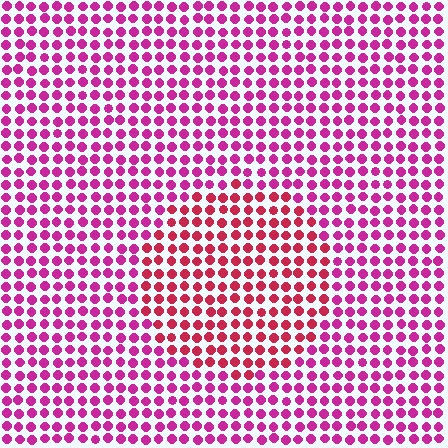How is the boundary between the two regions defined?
The boundary is defined purely by a slight shift in hue (about 29 degrees). Spacing, size, and orientation are identical on both sides.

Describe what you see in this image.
The image is filled with small magenta elements in a uniform arrangement. A circle-shaped region is visible where the elements are tinted to a slightly different hue, forming a subtle color boundary.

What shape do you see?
I see a circle.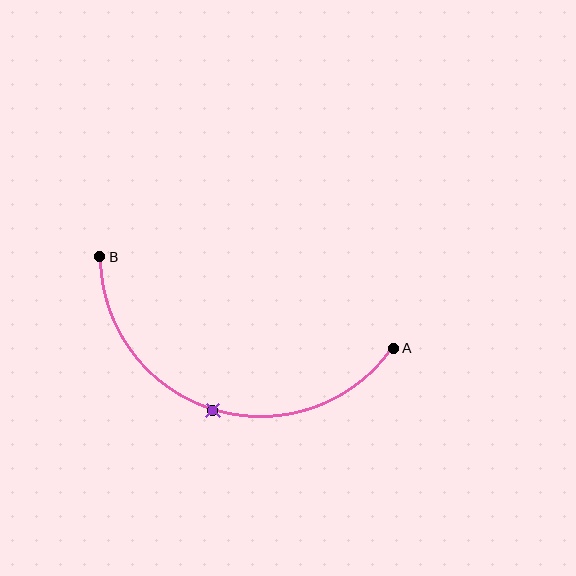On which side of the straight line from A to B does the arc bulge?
The arc bulges below the straight line connecting A and B.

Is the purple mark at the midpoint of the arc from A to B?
Yes. The purple mark lies on the arc at equal arc-length from both A and B — it is the arc midpoint.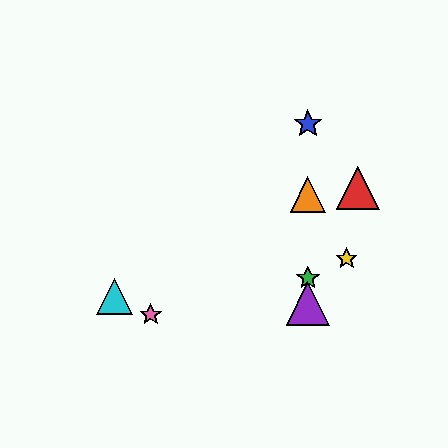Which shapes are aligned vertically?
The blue star, the green star, the purple triangle, the orange triangle are aligned vertically.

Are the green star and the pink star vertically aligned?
No, the green star is at x≈308 and the pink star is at x≈151.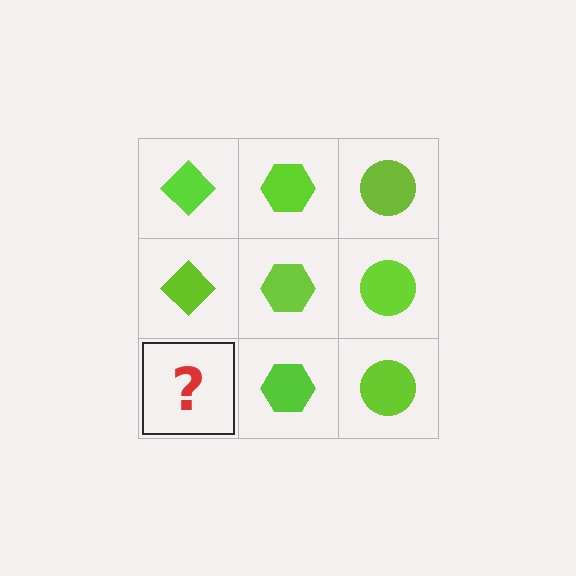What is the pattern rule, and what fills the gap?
The rule is that each column has a consistent shape. The gap should be filled with a lime diamond.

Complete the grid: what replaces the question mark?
The question mark should be replaced with a lime diamond.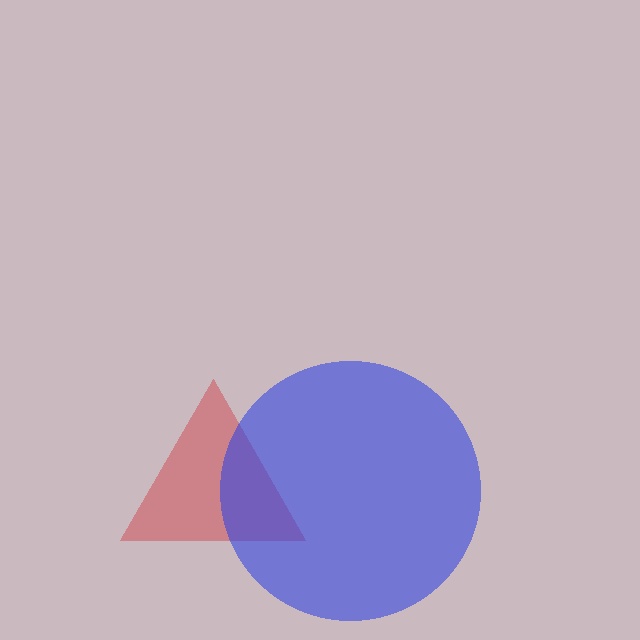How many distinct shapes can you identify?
There are 2 distinct shapes: a red triangle, a blue circle.